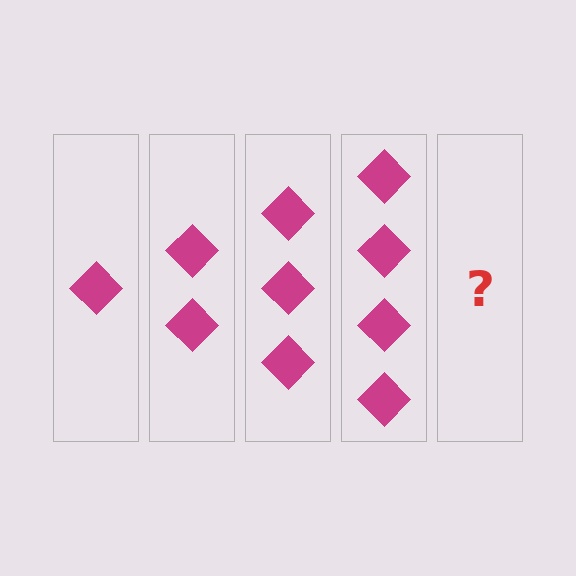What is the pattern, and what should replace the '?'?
The pattern is that each step adds one more diamond. The '?' should be 5 diamonds.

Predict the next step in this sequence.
The next step is 5 diamonds.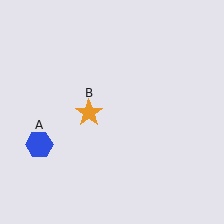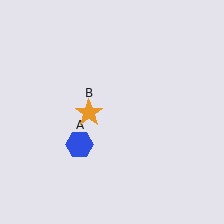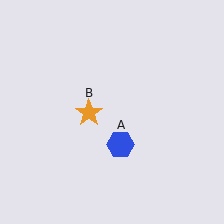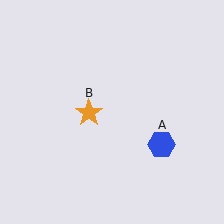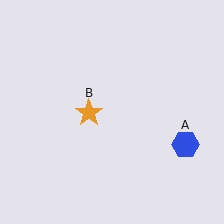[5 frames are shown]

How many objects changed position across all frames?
1 object changed position: blue hexagon (object A).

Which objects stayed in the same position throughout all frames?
Orange star (object B) remained stationary.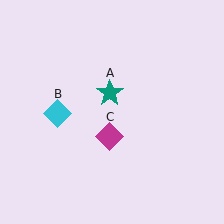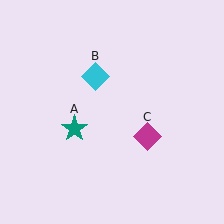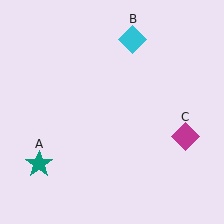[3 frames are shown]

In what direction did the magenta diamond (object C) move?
The magenta diamond (object C) moved right.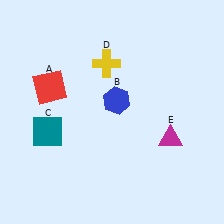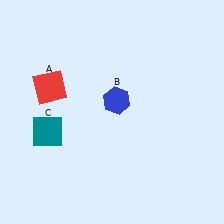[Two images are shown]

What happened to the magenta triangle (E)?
The magenta triangle (E) was removed in Image 2. It was in the bottom-right area of Image 1.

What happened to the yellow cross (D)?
The yellow cross (D) was removed in Image 2. It was in the top-left area of Image 1.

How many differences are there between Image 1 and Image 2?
There are 2 differences between the two images.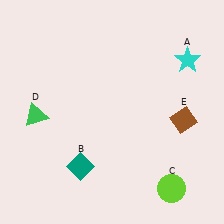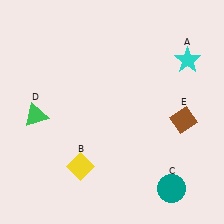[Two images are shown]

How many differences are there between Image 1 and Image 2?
There are 2 differences between the two images.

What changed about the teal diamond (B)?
In Image 1, B is teal. In Image 2, it changed to yellow.